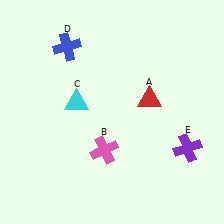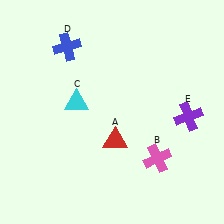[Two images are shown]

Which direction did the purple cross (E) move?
The purple cross (E) moved up.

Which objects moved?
The objects that moved are: the red triangle (A), the pink cross (B), the purple cross (E).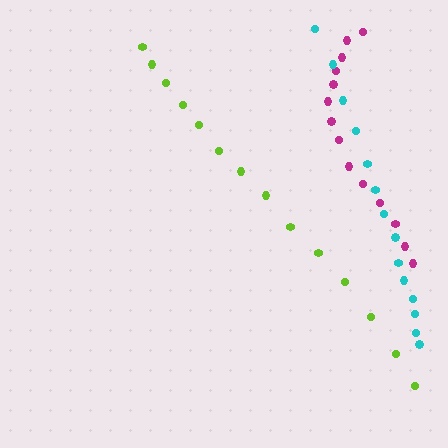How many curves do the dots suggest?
There are 3 distinct paths.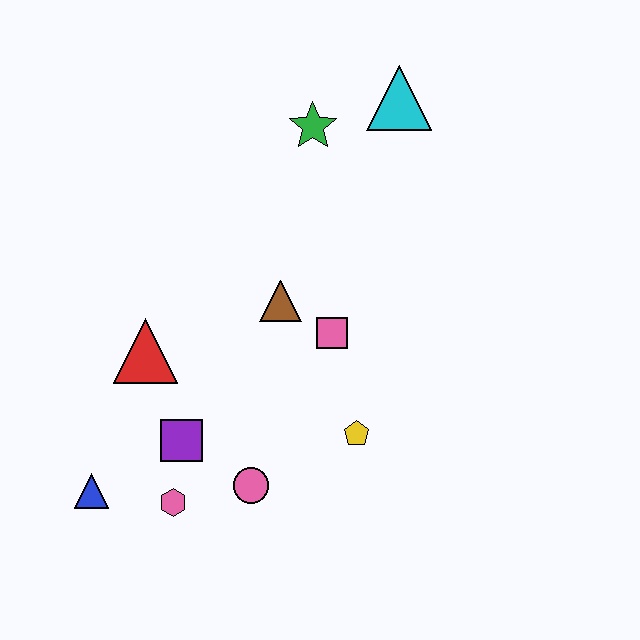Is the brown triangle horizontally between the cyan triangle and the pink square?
No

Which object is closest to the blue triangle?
The pink hexagon is closest to the blue triangle.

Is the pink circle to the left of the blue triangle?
No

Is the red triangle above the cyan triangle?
No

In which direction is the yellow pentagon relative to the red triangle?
The yellow pentagon is to the right of the red triangle.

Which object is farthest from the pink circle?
The cyan triangle is farthest from the pink circle.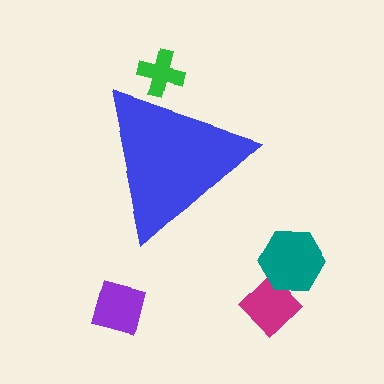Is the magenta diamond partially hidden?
No, the magenta diamond is fully visible.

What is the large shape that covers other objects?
A blue triangle.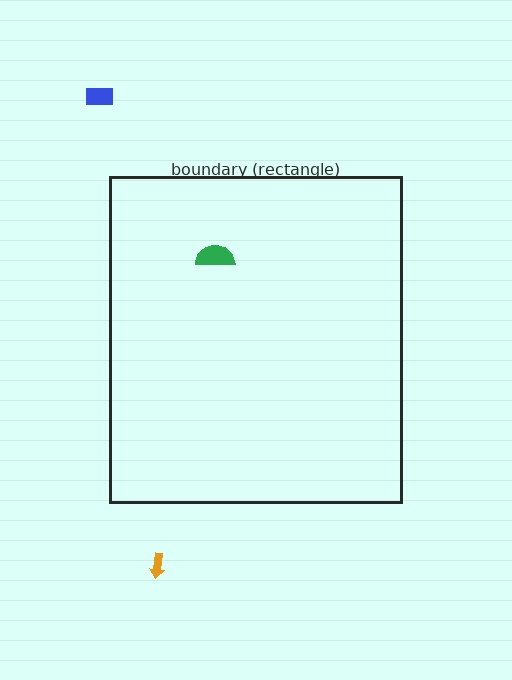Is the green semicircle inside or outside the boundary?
Inside.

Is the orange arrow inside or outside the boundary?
Outside.